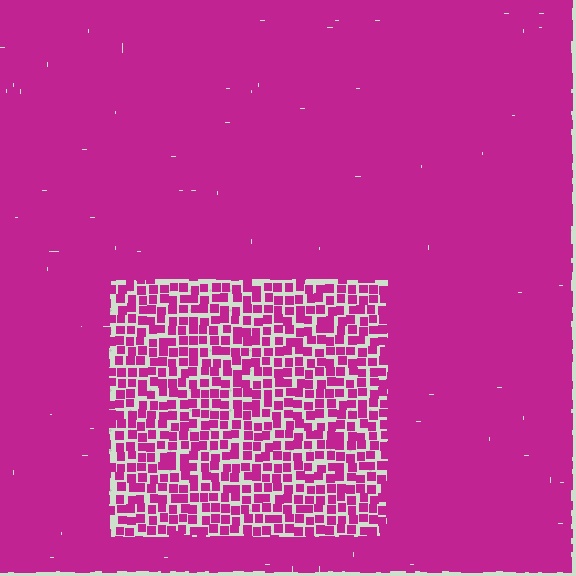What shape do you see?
I see a rectangle.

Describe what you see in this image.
The image contains small magenta elements arranged at two different densities. A rectangle-shaped region is visible where the elements are less densely packed than the surrounding area.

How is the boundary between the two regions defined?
The boundary is defined by a change in element density (approximately 2.4x ratio). All elements are the same color, size, and shape.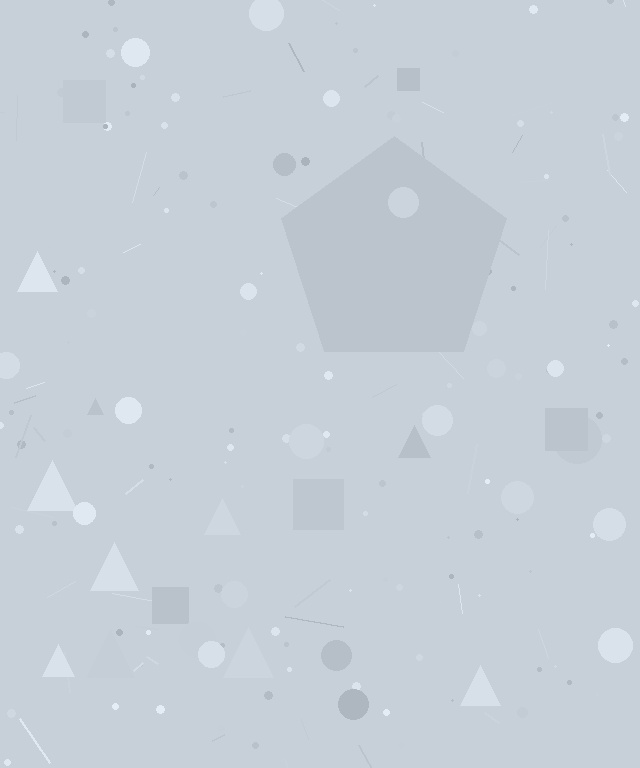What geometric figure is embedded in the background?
A pentagon is embedded in the background.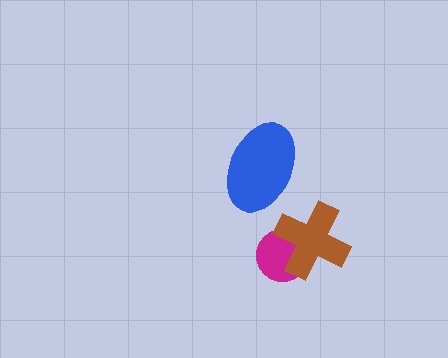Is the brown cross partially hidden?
No, no other shape covers it.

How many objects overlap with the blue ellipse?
0 objects overlap with the blue ellipse.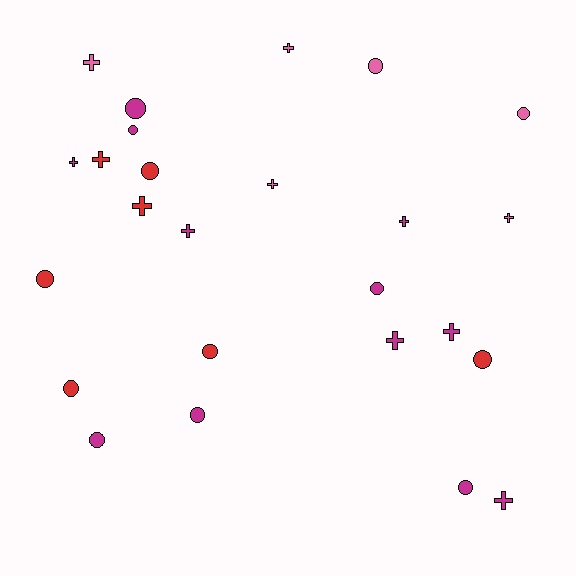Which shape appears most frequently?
Circle, with 13 objects.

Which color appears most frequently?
Magenta, with 12 objects.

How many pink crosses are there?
There are 4 pink crosses.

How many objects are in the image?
There are 25 objects.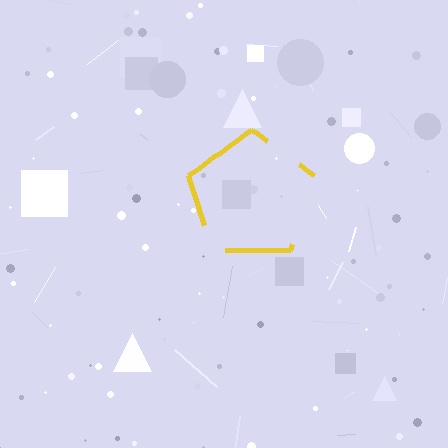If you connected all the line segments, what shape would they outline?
They would outline a pentagon.